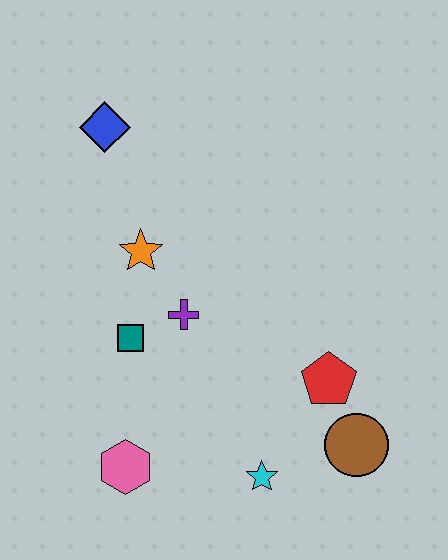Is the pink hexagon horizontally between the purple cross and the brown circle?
No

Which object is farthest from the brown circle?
The blue diamond is farthest from the brown circle.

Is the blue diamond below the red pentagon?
No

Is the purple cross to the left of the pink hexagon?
No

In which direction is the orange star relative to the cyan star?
The orange star is above the cyan star.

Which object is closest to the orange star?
The purple cross is closest to the orange star.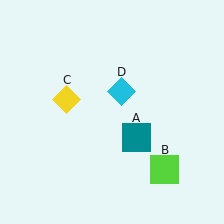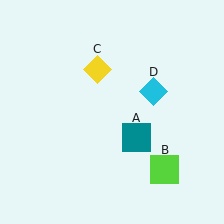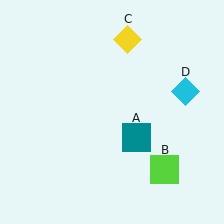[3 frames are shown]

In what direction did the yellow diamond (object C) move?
The yellow diamond (object C) moved up and to the right.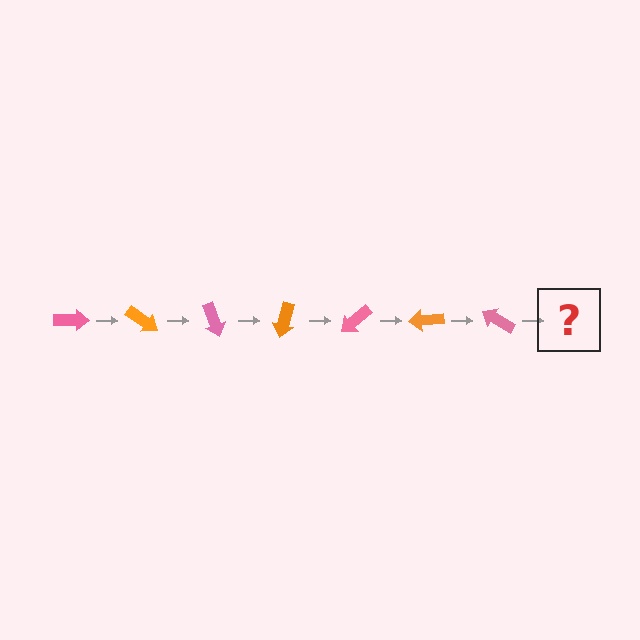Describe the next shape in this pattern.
It should be an orange arrow, rotated 245 degrees from the start.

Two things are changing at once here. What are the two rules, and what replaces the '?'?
The two rules are that it rotates 35 degrees each step and the color cycles through pink and orange. The '?' should be an orange arrow, rotated 245 degrees from the start.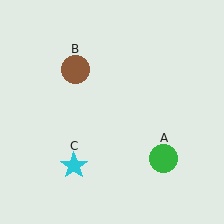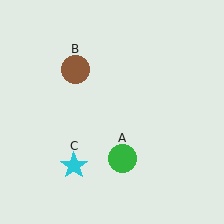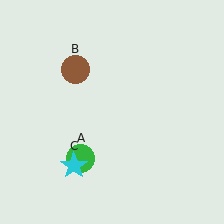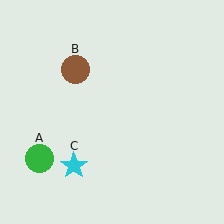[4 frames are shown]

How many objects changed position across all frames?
1 object changed position: green circle (object A).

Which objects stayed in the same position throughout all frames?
Brown circle (object B) and cyan star (object C) remained stationary.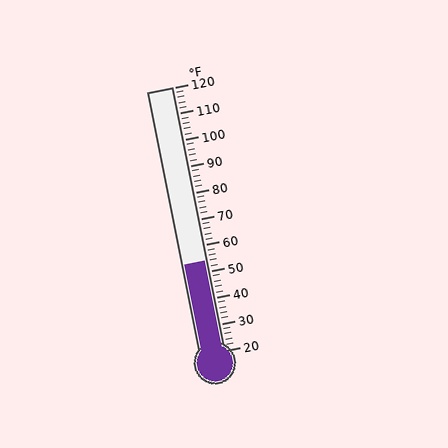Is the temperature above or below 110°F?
The temperature is below 110°F.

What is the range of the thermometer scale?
The thermometer scale ranges from 20°F to 120°F.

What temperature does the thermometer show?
The thermometer shows approximately 54°F.